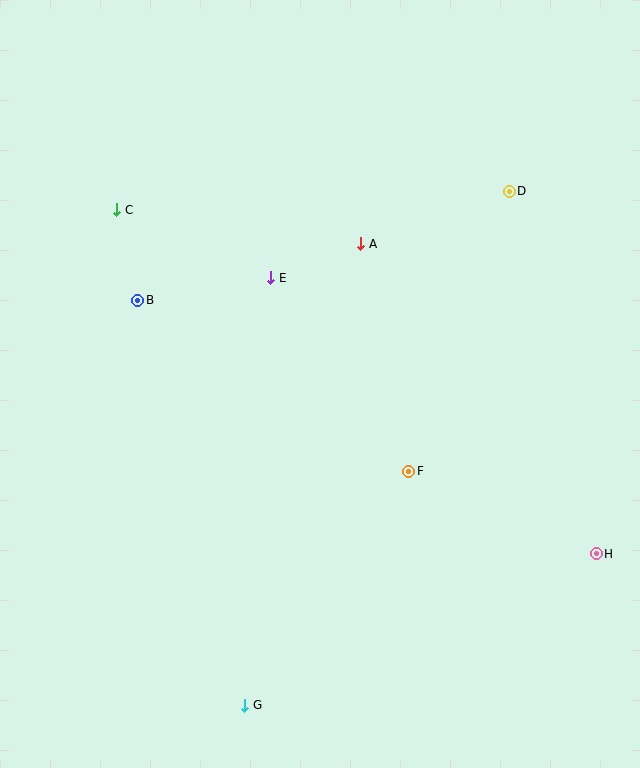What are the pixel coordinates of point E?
Point E is at (271, 278).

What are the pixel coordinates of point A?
Point A is at (361, 244).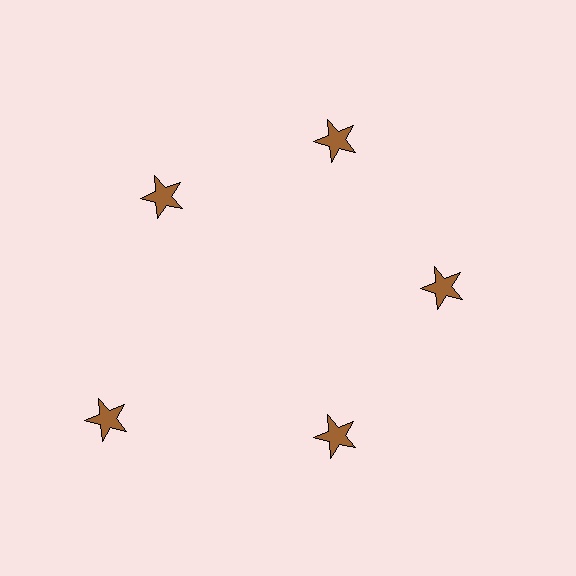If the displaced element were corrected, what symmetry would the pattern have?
It would have 5-fold rotational symmetry — the pattern would map onto itself every 72 degrees.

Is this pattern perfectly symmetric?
No. The 5 brown stars are arranged in a ring, but one element near the 8 o'clock position is pushed outward from the center, breaking the 5-fold rotational symmetry.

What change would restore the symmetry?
The symmetry would be restored by moving it inward, back onto the ring so that all 5 stars sit at equal angles and equal distance from the center.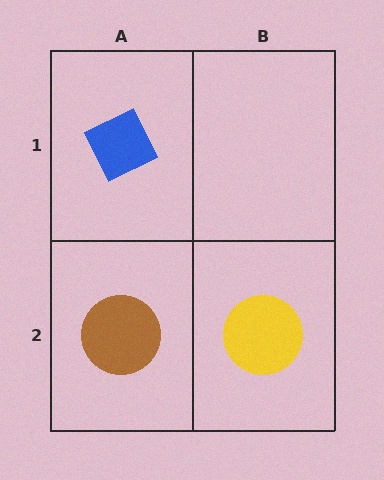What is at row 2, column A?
A brown circle.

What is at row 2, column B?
A yellow circle.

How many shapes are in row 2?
2 shapes.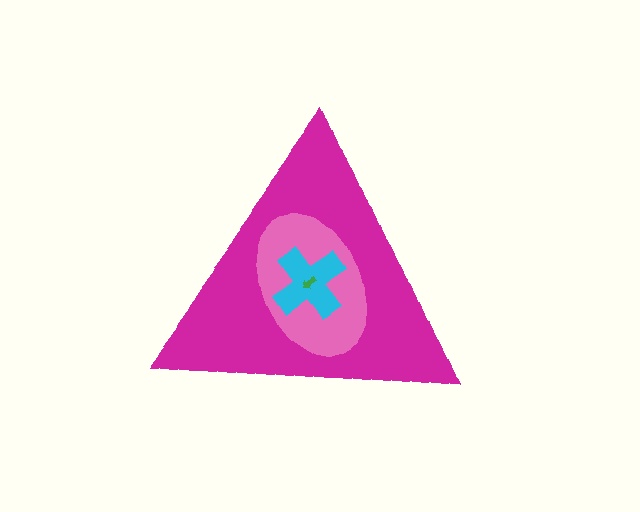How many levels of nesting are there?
4.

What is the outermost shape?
The magenta triangle.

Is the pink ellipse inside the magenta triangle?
Yes.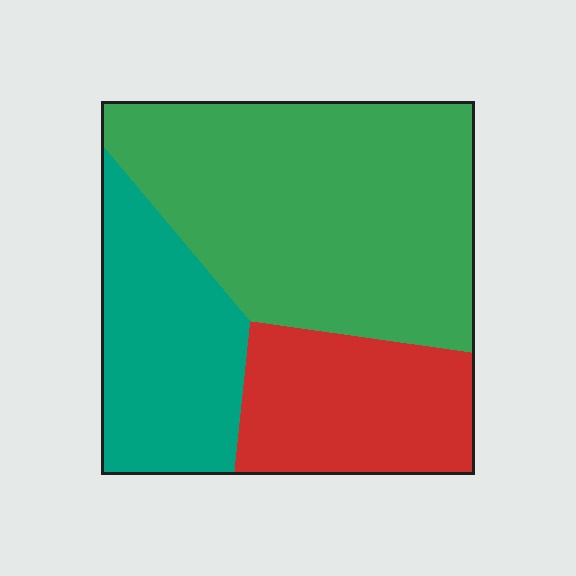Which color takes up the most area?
Green, at roughly 50%.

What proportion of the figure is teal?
Teal takes up less than a quarter of the figure.